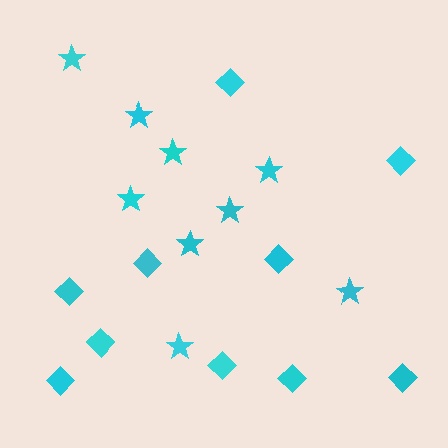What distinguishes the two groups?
There are 2 groups: one group of diamonds (10) and one group of stars (9).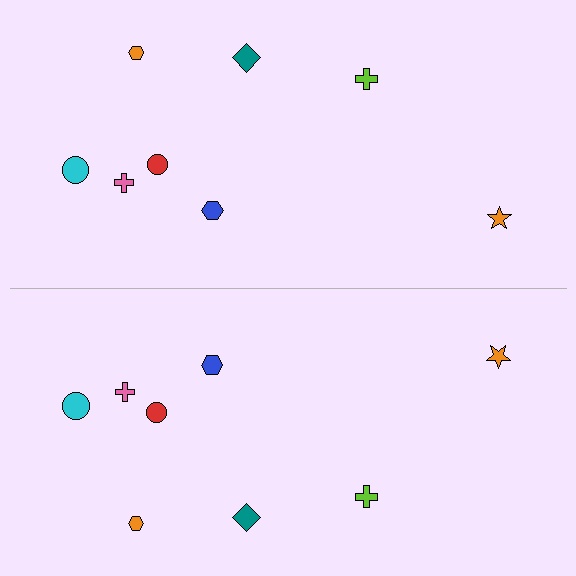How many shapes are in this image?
There are 16 shapes in this image.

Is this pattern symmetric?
Yes, this pattern has bilateral (reflection) symmetry.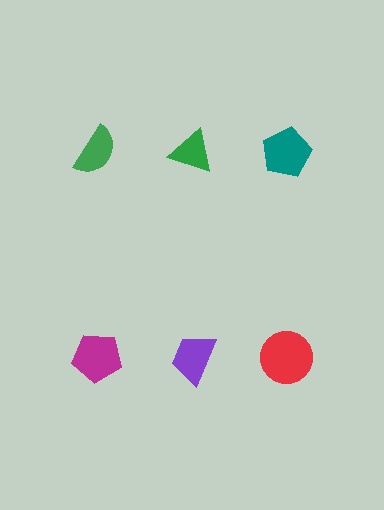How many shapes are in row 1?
3 shapes.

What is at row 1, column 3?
A teal pentagon.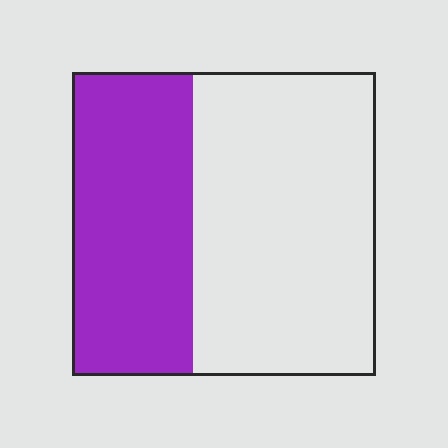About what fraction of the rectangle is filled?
About two fifths (2/5).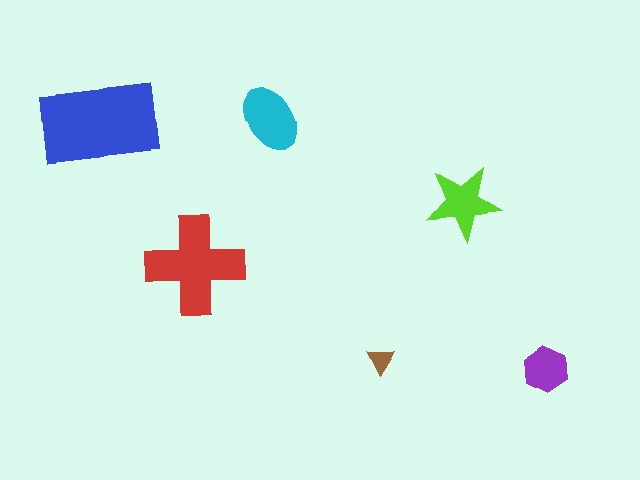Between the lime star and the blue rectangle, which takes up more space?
The blue rectangle.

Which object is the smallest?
The brown triangle.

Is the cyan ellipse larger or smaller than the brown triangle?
Larger.